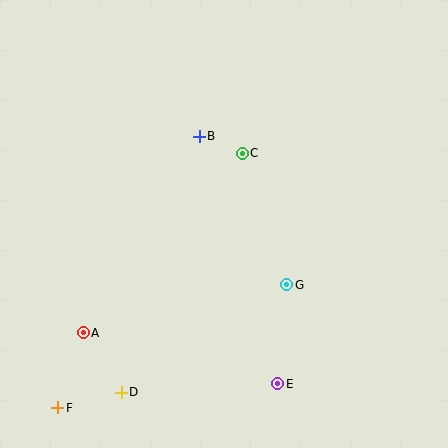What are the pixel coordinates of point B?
Point B is at (199, 136).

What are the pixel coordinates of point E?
Point E is at (278, 384).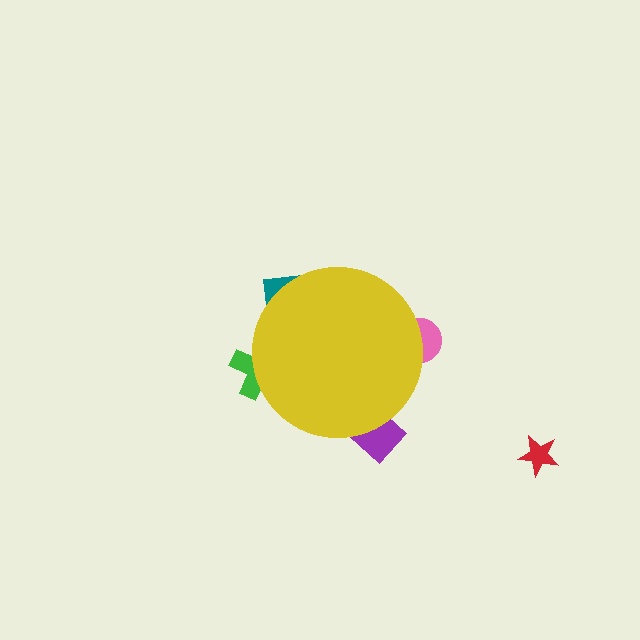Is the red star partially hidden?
No, the red star is fully visible.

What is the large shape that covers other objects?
A yellow circle.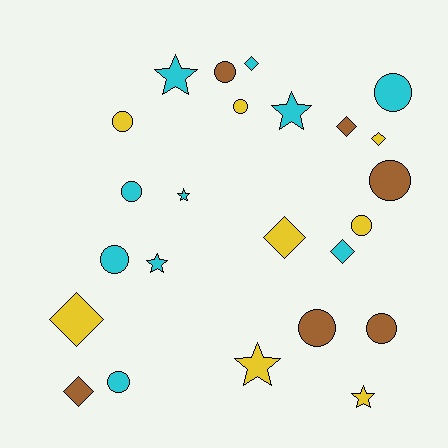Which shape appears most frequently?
Circle, with 11 objects.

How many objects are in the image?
There are 24 objects.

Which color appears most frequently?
Cyan, with 10 objects.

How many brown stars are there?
There are no brown stars.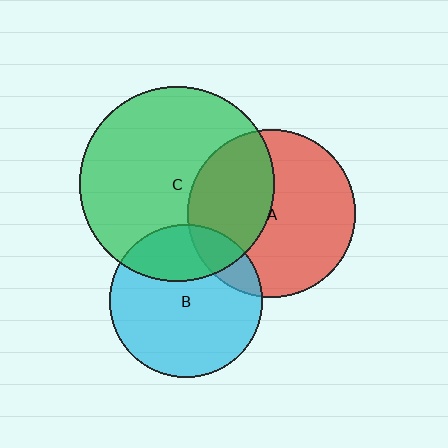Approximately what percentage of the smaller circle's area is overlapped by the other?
Approximately 15%.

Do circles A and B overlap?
Yes.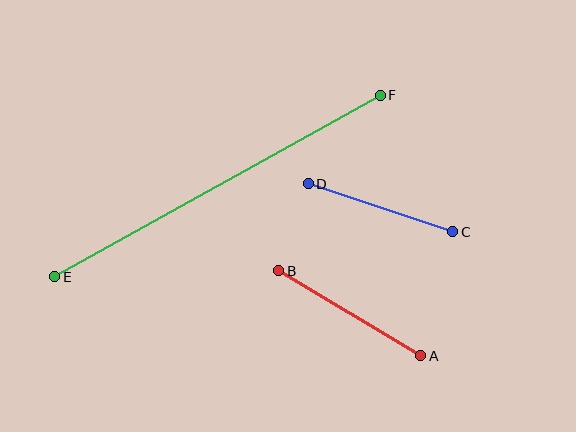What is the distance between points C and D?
The distance is approximately 153 pixels.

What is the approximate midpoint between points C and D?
The midpoint is at approximately (380, 208) pixels.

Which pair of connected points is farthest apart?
Points E and F are farthest apart.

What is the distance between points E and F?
The distance is approximately 373 pixels.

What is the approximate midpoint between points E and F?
The midpoint is at approximately (217, 186) pixels.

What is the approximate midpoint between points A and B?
The midpoint is at approximately (350, 313) pixels.